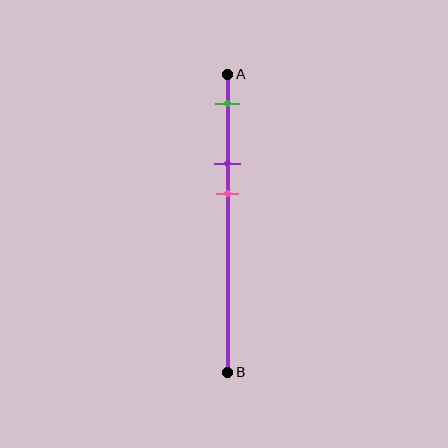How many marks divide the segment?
There are 3 marks dividing the segment.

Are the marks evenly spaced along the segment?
Yes, the marks are approximately evenly spaced.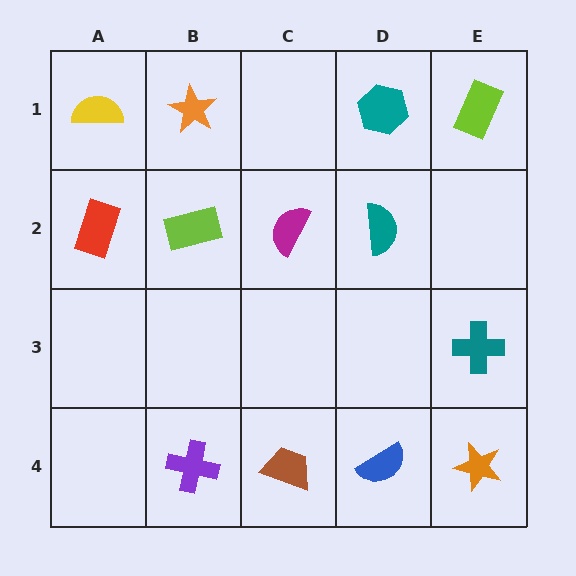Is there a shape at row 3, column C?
No, that cell is empty.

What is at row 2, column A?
A red rectangle.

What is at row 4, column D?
A blue semicircle.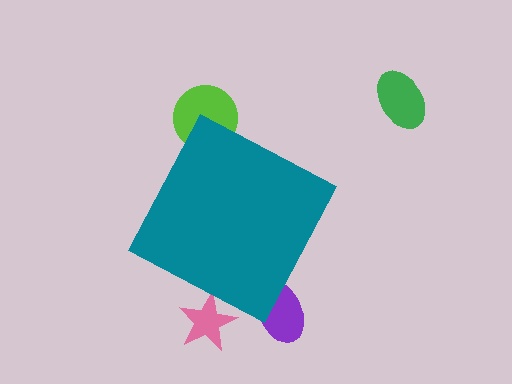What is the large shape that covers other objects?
A teal diamond.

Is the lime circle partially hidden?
Yes, the lime circle is partially hidden behind the teal diamond.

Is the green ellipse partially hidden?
No, the green ellipse is fully visible.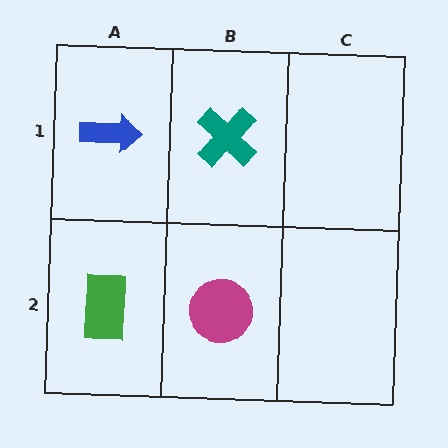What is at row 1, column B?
A teal cross.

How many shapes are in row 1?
2 shapes.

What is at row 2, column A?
A green rectangle.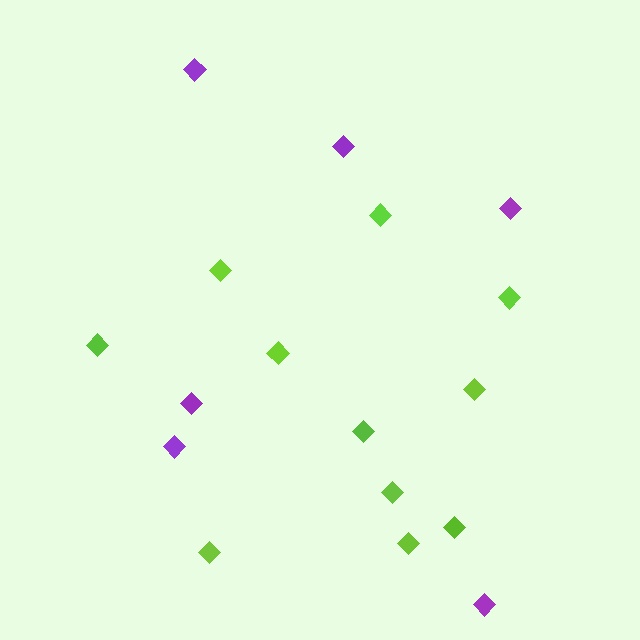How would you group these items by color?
There are 2 groups: one group of purple diamonds (6) and one group of lime diamonds (11).